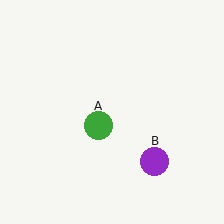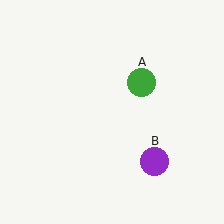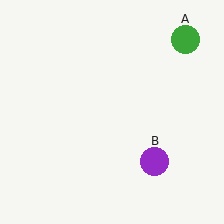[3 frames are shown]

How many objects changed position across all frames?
1 object changed position: green circle (object A).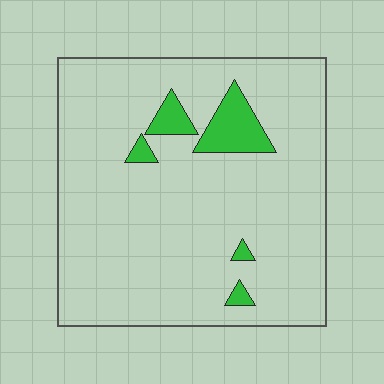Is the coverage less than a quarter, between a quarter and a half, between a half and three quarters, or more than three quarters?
Less than a quarter.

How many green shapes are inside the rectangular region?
5.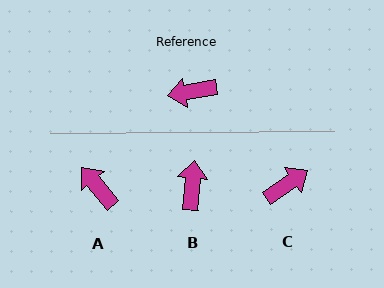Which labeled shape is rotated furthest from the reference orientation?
C, about 156 degrees away.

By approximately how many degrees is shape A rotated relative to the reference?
Approximately 61 degrees clockwise.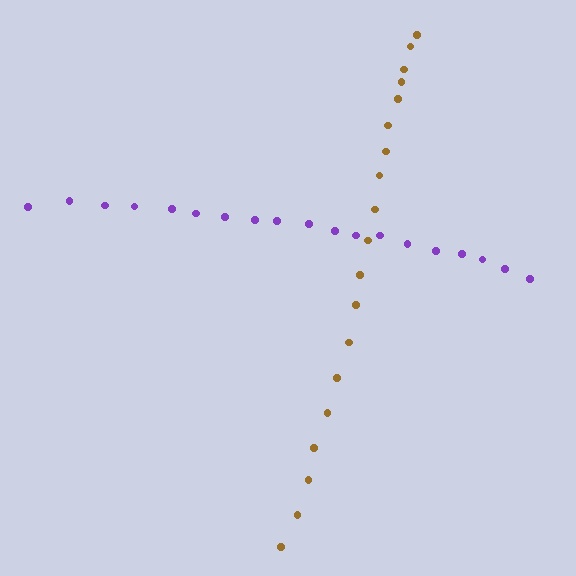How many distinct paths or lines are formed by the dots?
There are 2 distinct paths.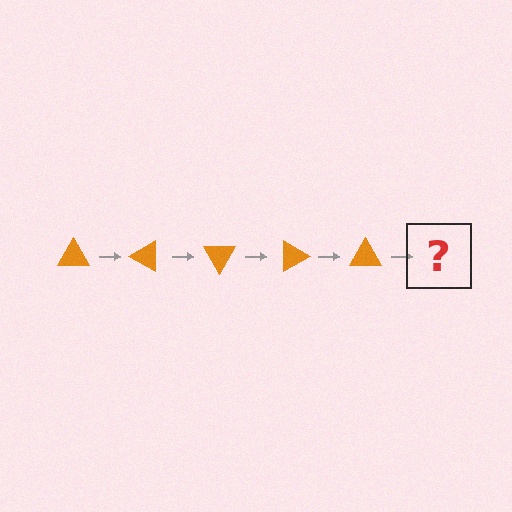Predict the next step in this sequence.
The next step is an orange triangle rotated 150 degrees.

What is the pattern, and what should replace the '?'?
The pattern is that the triangle rotates 30 degrees each step. The '?' should be an orange triangle rotated 150 degrees.